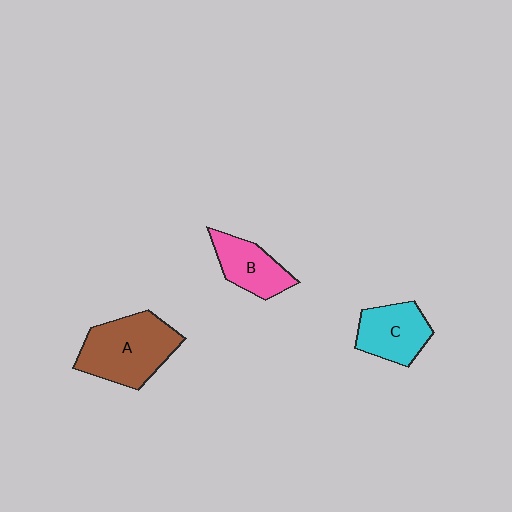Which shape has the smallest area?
Shape B (pink).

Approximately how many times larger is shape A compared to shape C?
Approximately 1.5 times.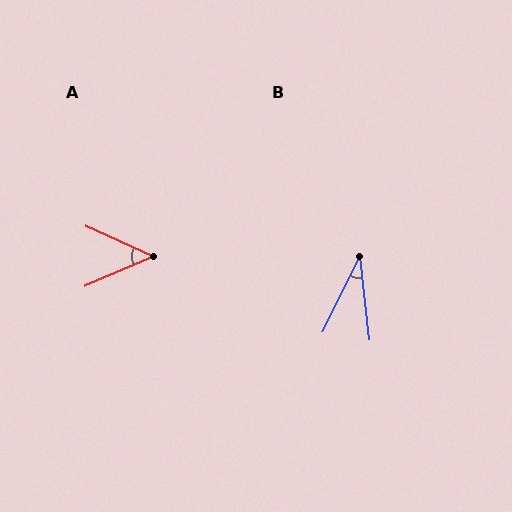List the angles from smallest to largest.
B (33°), A (47°).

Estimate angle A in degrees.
Approximately 47 degrees.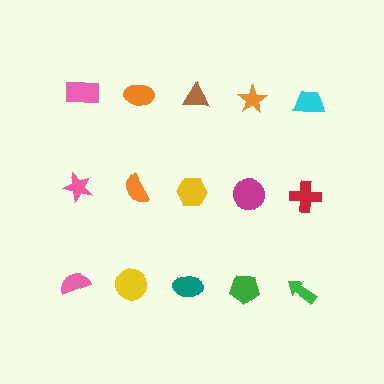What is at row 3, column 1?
A pink semicircle.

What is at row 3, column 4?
A green pentagon.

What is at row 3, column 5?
A green arrow.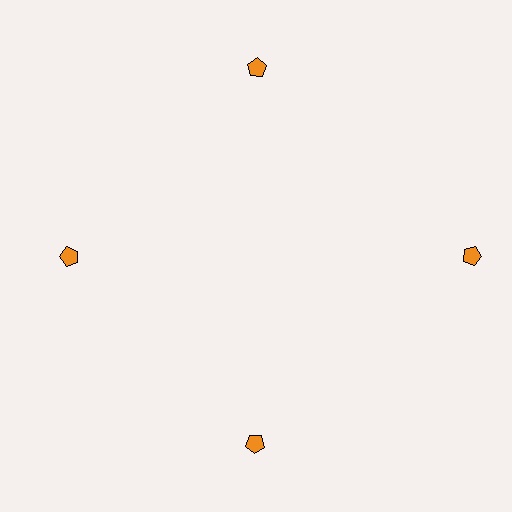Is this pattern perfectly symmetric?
No. The 4 orange pentagons are arranged in a ring, but one element near the 3 o'clock position is pushed outward from the center, breaking the 4-fold rotational symmetry.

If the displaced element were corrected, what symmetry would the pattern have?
It would have 4-fold rotational symmetry — the pattern would map onto itself every 90 degrees.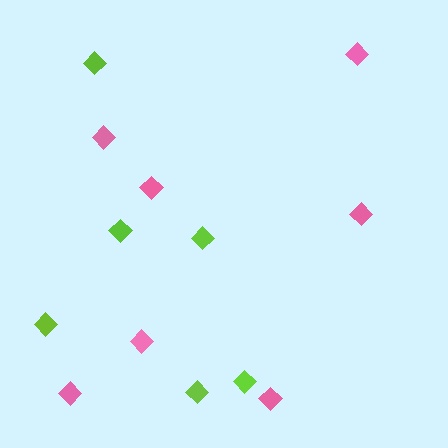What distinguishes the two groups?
There are 2 groups: one group of pink diamonds (7) and one group of lime diamonds (6).